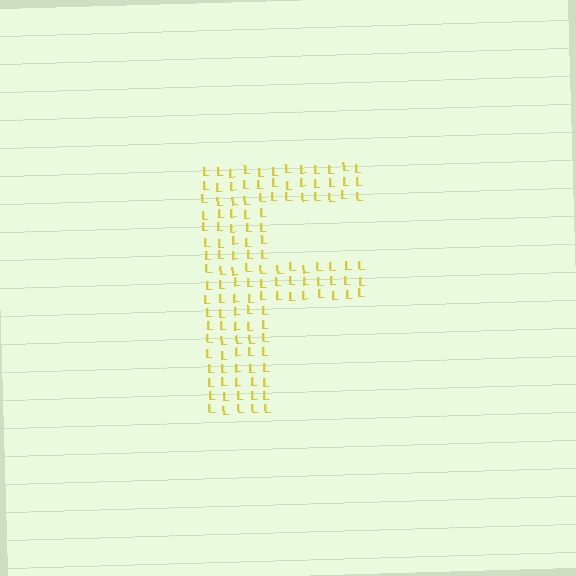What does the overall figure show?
The overall figure shows the letter F.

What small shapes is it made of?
It is made of small letter L's.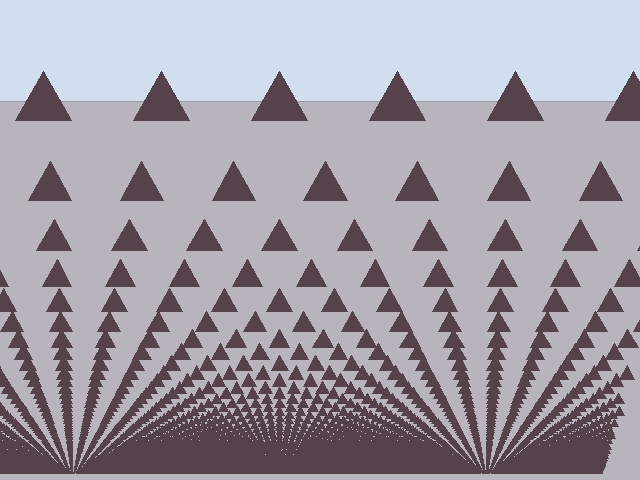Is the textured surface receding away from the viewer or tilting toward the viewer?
The surface appears to tilt toward the viewer. Texture elements get larger and sparser toward the top.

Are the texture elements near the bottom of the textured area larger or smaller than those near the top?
Smaller. The gradient is inverted — elements near the bottom are smaller and denser.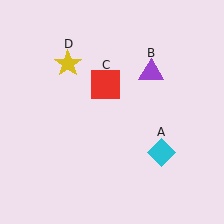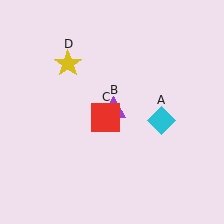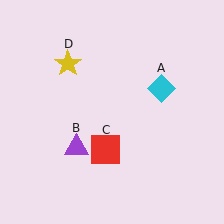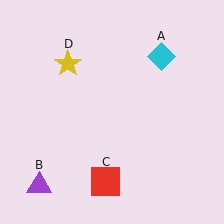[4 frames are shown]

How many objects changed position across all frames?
3 objects changed position: cyan diamond (object A), purple triangle (object B), red square (object C).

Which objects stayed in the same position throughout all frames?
Yellow star (object D) remained stationary.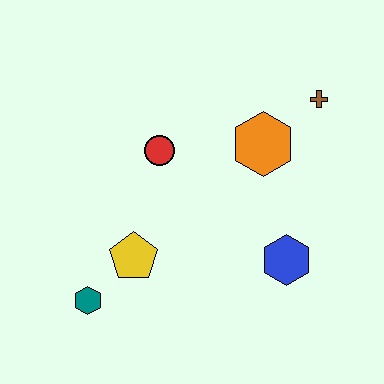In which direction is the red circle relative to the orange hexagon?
The red circle is to the left of the orange hexagon.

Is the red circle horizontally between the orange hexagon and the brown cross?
No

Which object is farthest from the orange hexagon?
The teal hexagon is farthest from the orange hexagon.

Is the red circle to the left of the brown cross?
Yes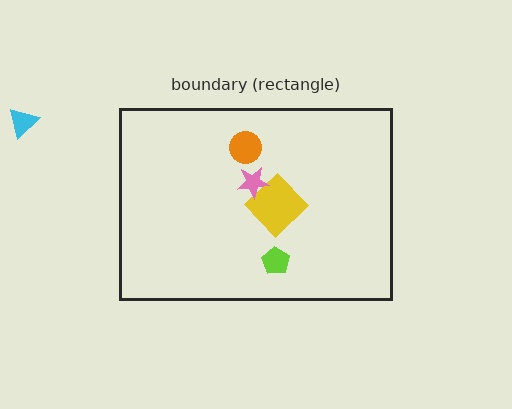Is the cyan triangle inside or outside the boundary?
Outside.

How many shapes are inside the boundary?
4 inside, 1 outside.